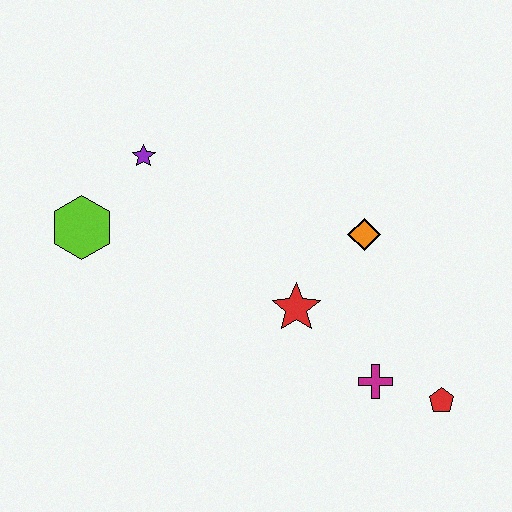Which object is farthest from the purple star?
The red pentagon is farthest from the purple star.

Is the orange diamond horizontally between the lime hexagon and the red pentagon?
Yes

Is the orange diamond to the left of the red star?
No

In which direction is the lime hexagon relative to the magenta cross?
The lime hexagon is to the left of the magenta cross.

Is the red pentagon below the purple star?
Yes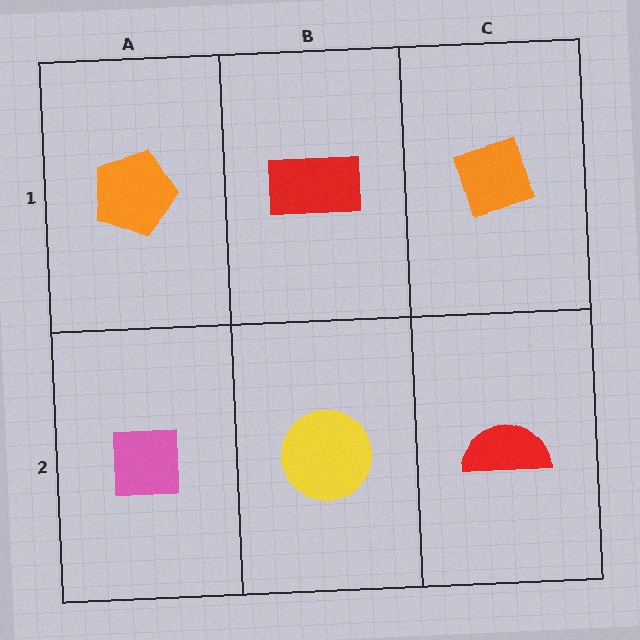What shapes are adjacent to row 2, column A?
An orange pentagon (row 1, column A), a yellow circle (row 2, column B).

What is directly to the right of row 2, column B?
A red semicircle.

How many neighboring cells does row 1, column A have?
2.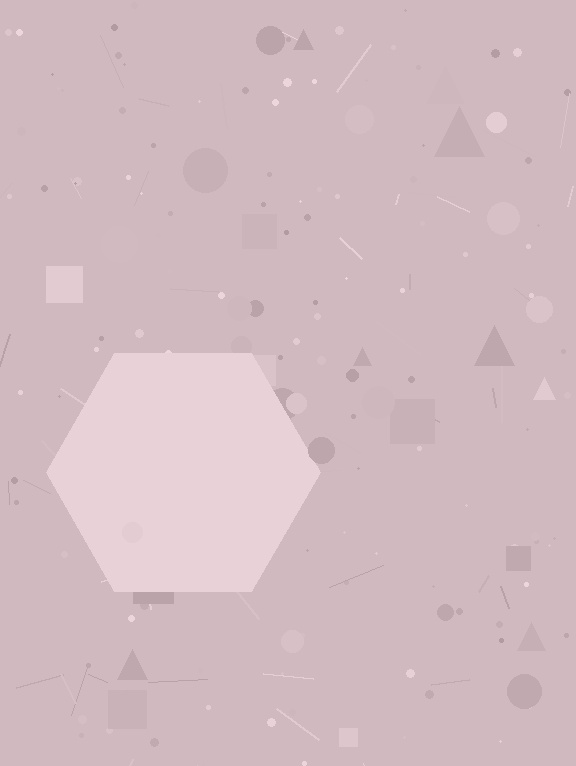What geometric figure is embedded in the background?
A hexagon is embedded in the background.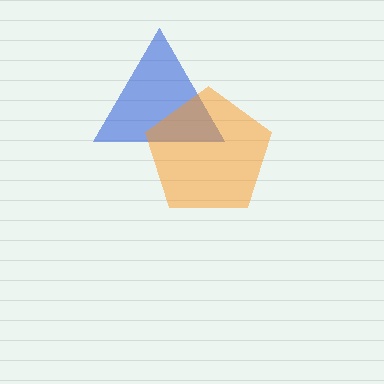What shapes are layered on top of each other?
The layered shapes are: a blue triangle, an orange pentagon.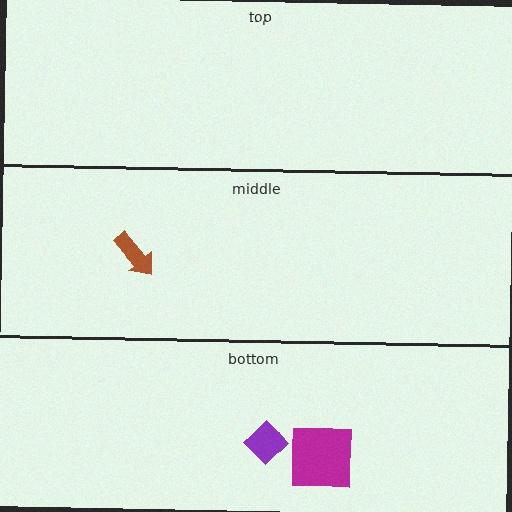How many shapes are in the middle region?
1.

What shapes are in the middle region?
The brown arrow.